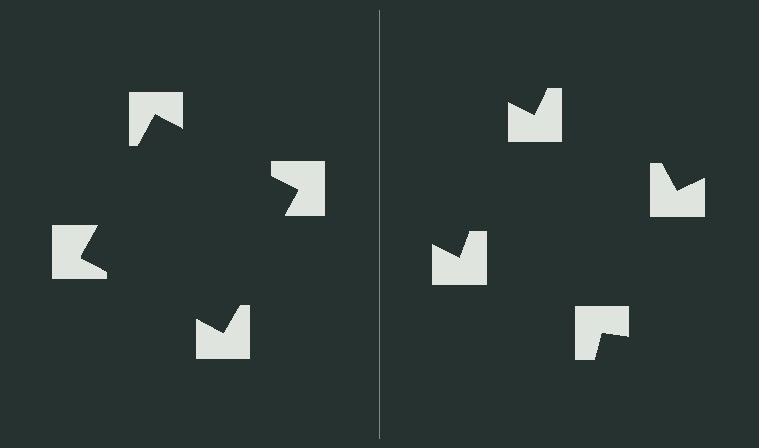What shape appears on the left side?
An illusory square.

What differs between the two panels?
The notched squares are positioned identically on both sides; only the wedge orientations differ. On the left they align to a square; on the right they are misaligned.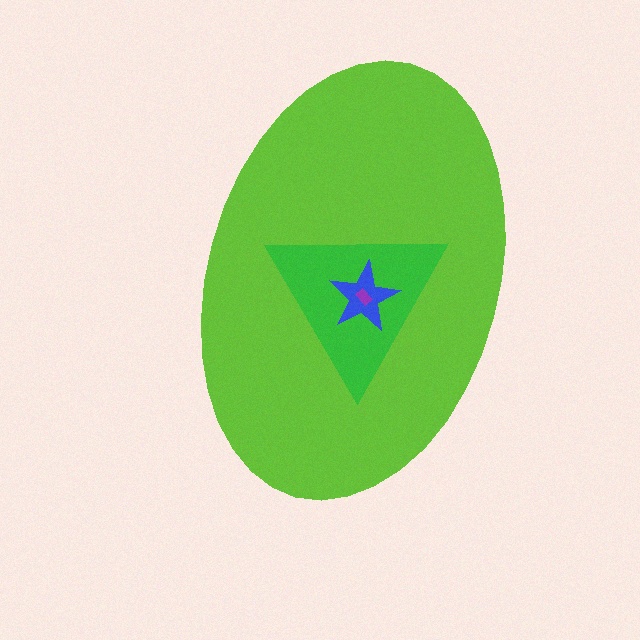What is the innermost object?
The purple rectangle.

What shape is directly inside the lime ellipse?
The green triangle.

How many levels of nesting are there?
4.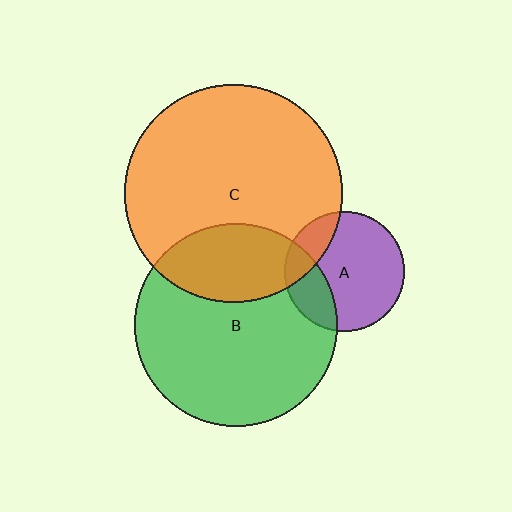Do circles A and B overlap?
Yes.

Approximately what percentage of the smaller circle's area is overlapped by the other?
Approximately 25%.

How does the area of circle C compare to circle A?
Approximately 3.3 times.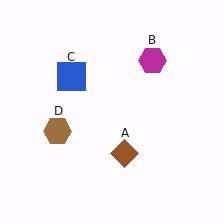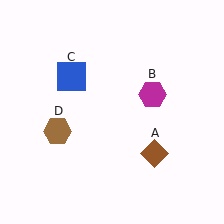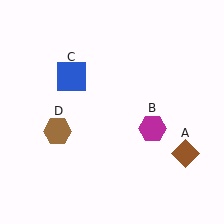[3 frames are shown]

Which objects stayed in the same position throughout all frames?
Blue square (object C) and brown hexagon (object D) remained stationary.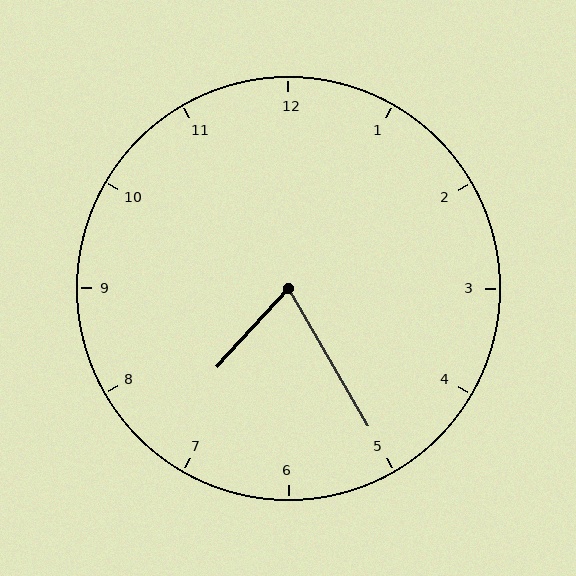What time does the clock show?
7:25.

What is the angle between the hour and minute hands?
Approximately 72 degrees.